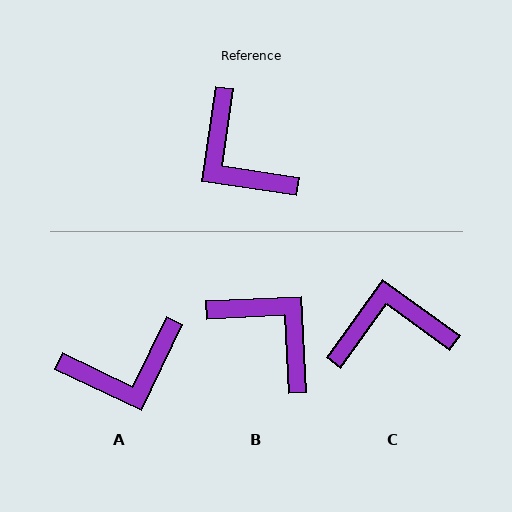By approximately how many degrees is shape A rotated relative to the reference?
Approximately 73 degrees counter-clockwise.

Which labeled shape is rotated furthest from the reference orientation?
B, about 169 degrees away.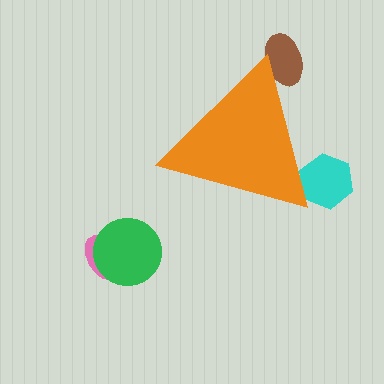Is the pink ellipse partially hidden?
No, the pink ellipse is fully visible.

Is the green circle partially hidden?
No, the green circle is fully visible.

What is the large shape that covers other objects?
An orange triangle.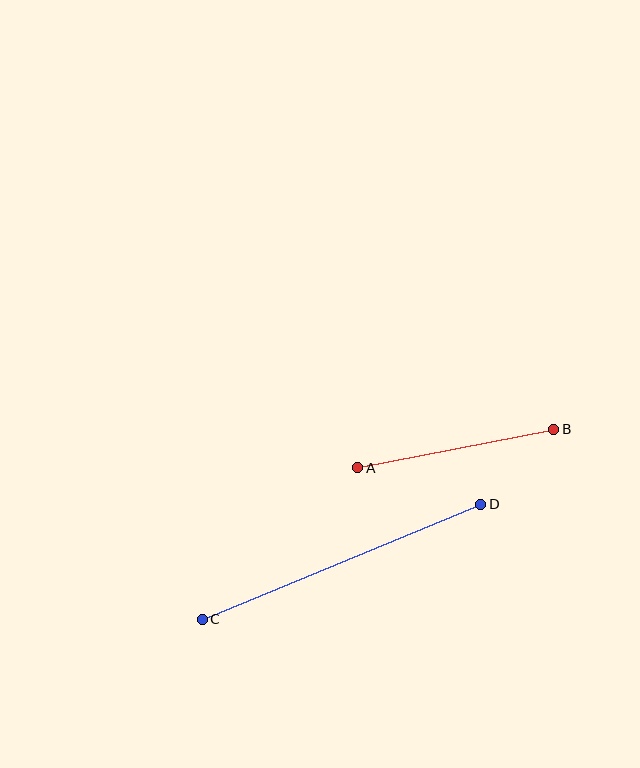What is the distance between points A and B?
The distance is approximately 200 pixels.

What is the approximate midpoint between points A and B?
The midpoint is at approximately (456, 449) pixels.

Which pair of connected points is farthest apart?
Points C and D are farthest apart.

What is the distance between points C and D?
The distance is approximately 302 pixels.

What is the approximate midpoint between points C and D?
The midpoint is at approximately (342, 562) pixels.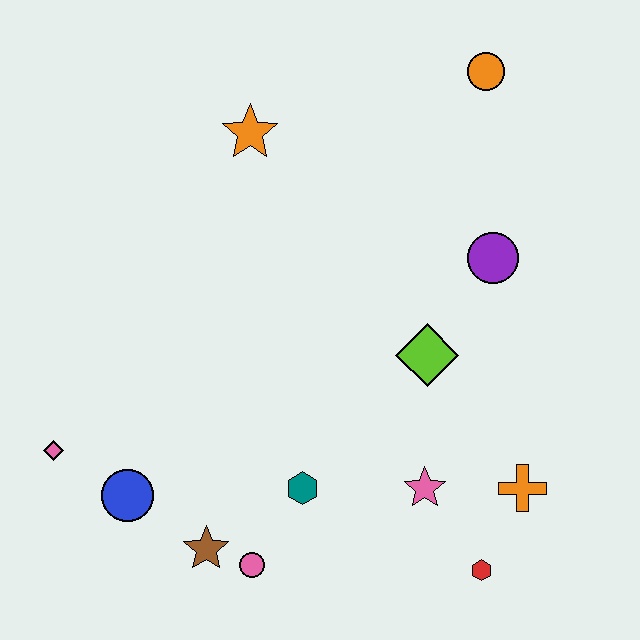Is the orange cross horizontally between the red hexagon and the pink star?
No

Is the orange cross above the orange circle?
No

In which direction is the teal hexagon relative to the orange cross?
The teal hexagon is to the left of the orange cross.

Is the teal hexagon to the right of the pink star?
No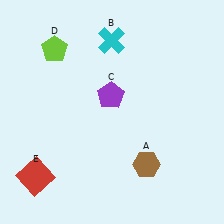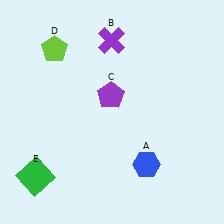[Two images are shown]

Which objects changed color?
A changed from brown to blue. B changed from cyan to purple. E changed from red to green.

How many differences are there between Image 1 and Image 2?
There are 3 differences between the two images.